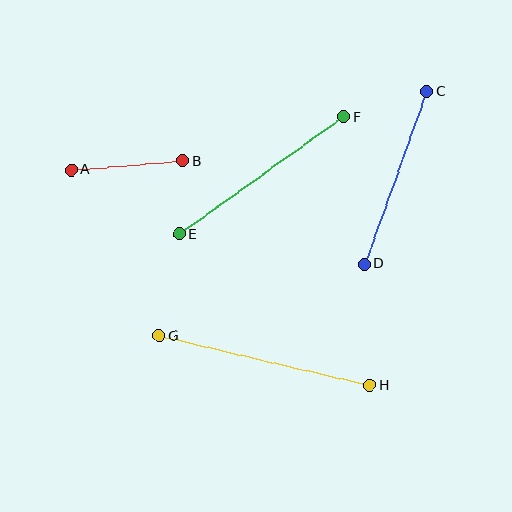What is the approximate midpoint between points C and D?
The midpoint is at approximately (396, 178) pixels.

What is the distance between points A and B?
The distance is approximately 112 pixels.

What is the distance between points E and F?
The distance is approximately 201 pixels.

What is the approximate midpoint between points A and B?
The midpoint is at approximately (127, 165) pixels.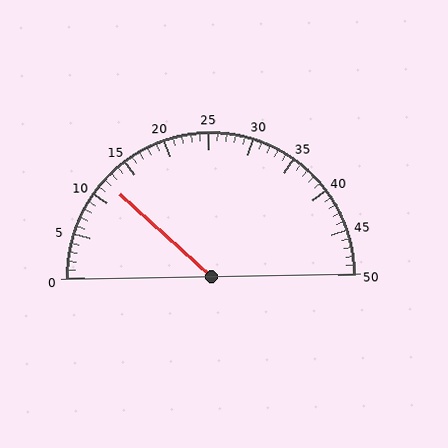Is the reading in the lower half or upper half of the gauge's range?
The reading is in the lower half of the range (0 to 50).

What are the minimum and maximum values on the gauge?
The gauge ranges from 0 to 50.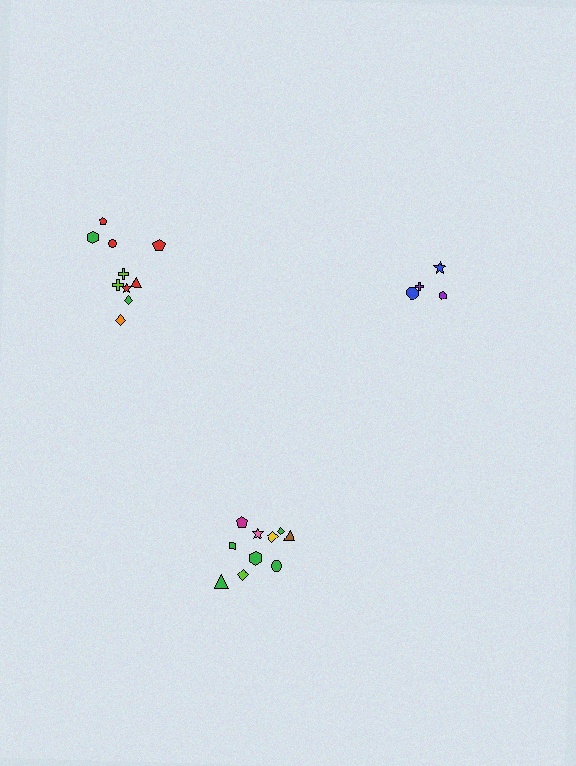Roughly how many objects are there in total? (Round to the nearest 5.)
Roughly 25 objects in total.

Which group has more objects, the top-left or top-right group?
The top-left group.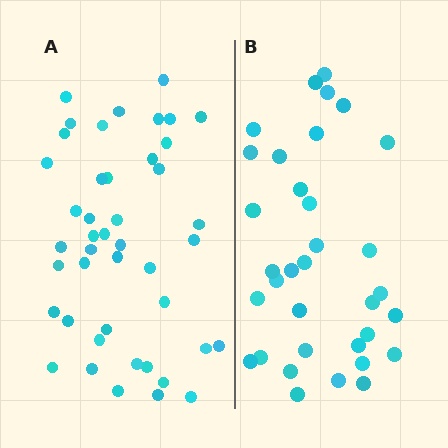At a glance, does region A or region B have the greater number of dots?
Region A (the left region) has more dots.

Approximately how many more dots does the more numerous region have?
Region A has roughly 10 or so more dots than region B.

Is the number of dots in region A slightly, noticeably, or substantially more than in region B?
Region A has noticeably more, but not dramatically so. The ratio is roughly 1.3 to 1.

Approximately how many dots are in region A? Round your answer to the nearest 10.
About 40 dots. (The exact count is 44, which rounds to 40.)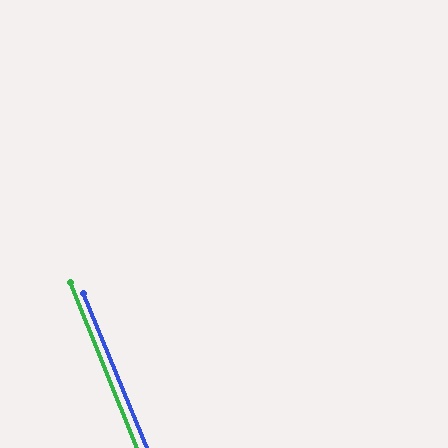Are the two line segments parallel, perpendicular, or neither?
Parallel — their directions differ by only 0.4°.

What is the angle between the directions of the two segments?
Approximately 0 degrees.